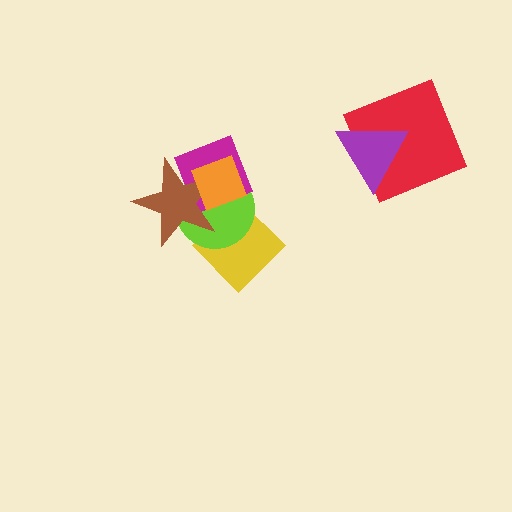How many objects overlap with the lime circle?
4 objects overlap with the lime circle.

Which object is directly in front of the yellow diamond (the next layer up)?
The lime circle is directly in front of the yellow diamond.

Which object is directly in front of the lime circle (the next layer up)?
The magenta diamond is directly in front of the lime circle.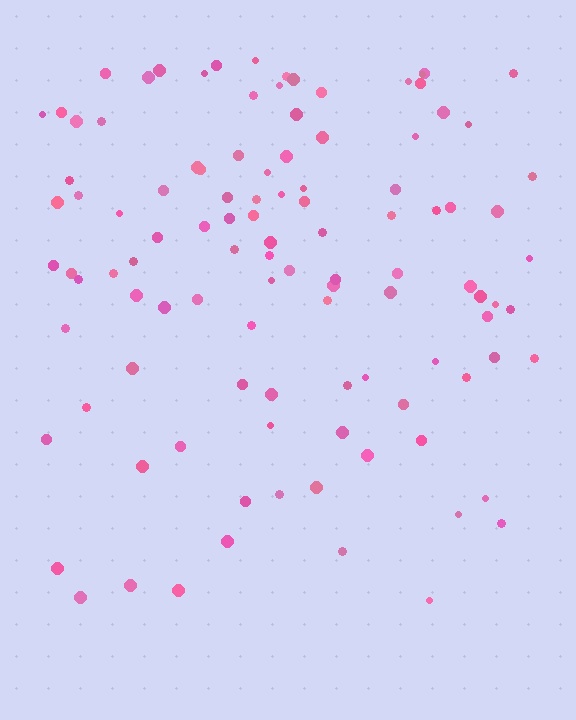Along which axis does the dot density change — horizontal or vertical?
Vertical.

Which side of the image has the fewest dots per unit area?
The bottom.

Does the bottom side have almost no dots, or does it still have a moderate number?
Still a moderate number, just noticeably fewer than the top.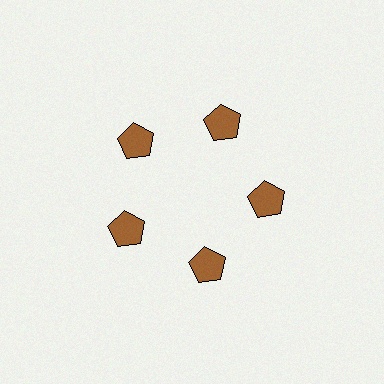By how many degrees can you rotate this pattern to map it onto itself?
The pattern maps onto itself every 72 degrees of rotation.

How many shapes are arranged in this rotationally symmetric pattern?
There are 5 shapes, arranged in 5 groups of 1.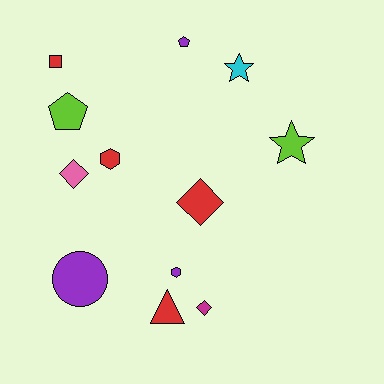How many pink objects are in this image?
There is 1 pink object.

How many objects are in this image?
There are 12 objects.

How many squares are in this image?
There is 1 square.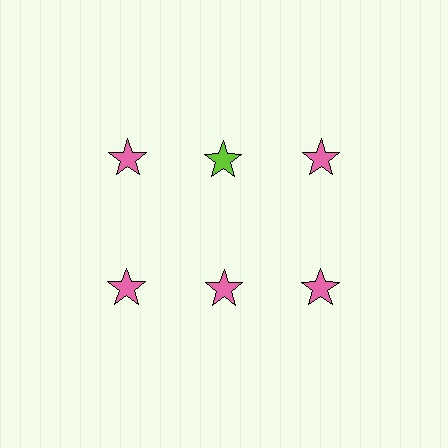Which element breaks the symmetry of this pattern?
The lime star in the top row, second from left column breaks the symmetry. All other shapes are pink stars.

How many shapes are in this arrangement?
There are 6 shapes arranged in a grid pattern.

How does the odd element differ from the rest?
It has a different color: lime instead of pink.